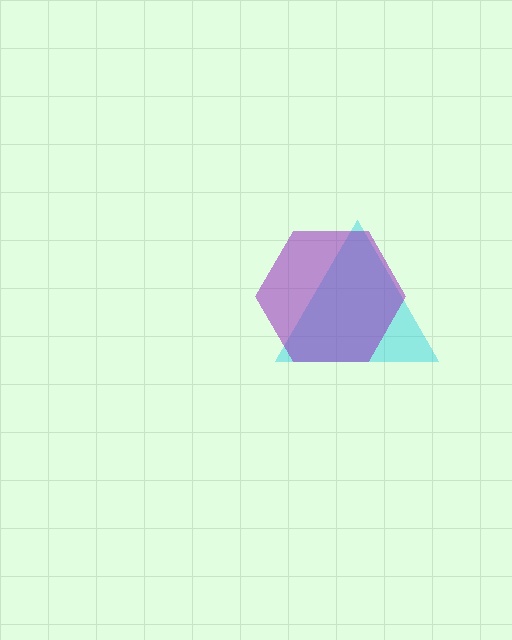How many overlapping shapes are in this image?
There are 2 overlapping shapes in the image.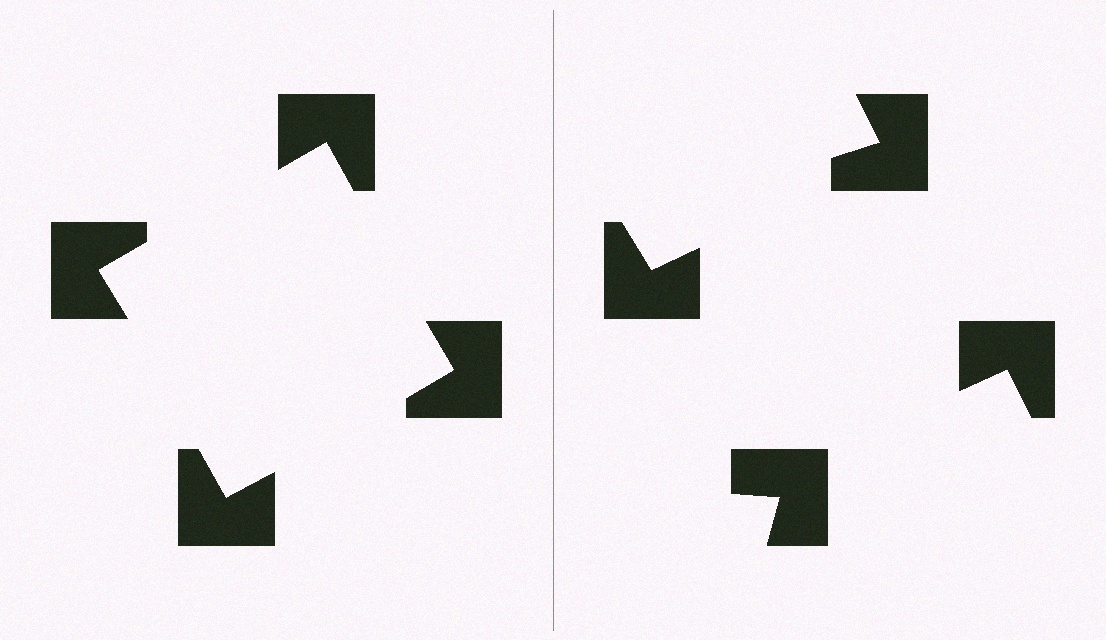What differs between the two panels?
The notched squares are positioned identically on both sides; only the wedge orientations differ. On the left they align to a square; on the right they are misaligned.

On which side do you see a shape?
An illusory square appears on the left side. On the right side the wedge cuts are rotated, so no coherent shape forms.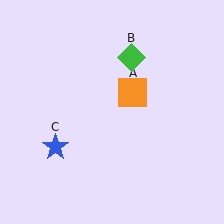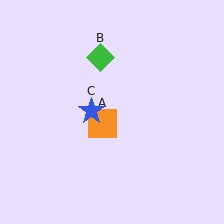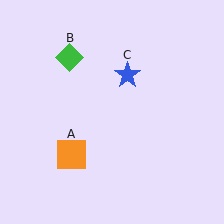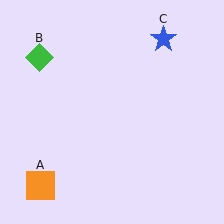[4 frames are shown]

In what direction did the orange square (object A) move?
The orange square (object A) moved down and to the left.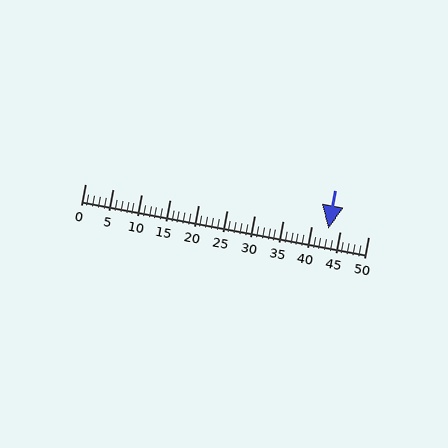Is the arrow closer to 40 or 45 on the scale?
The arrow is closer to 45.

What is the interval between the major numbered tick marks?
The major tick marks are spaced 5 units apart.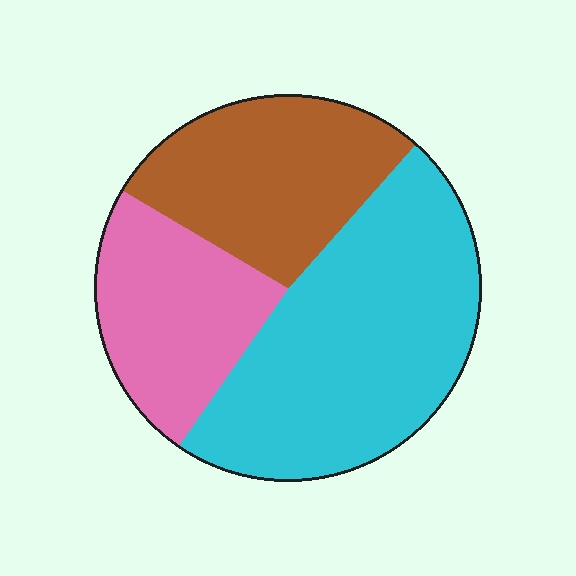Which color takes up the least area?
Pink, at roughly 25%.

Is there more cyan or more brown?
Cyan.